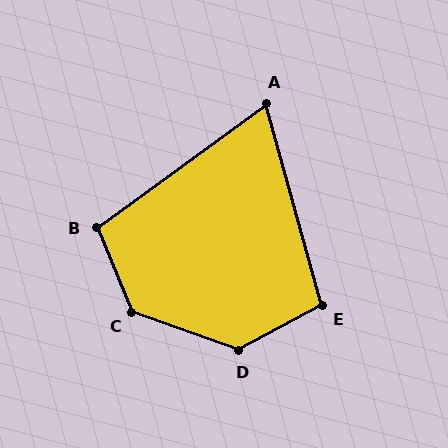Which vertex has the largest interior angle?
C, at approximately 133 degrees.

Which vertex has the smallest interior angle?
A, at approximately 69 degrees.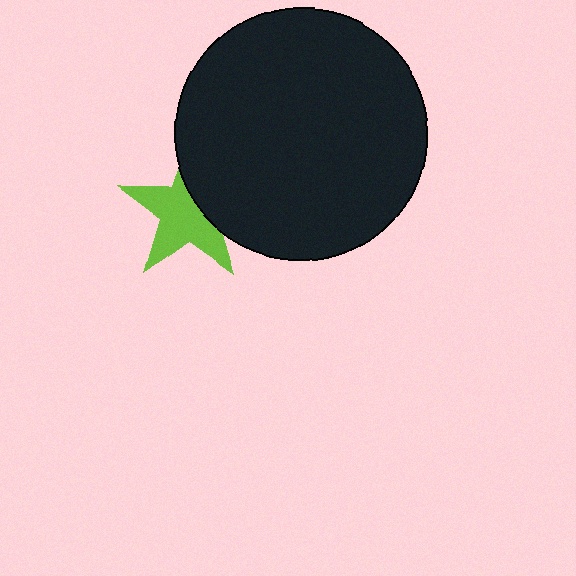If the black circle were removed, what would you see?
You would see the complete lime star.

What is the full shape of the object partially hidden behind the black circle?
The partially hidden object is a lime star.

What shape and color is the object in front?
The object in front is a black circle.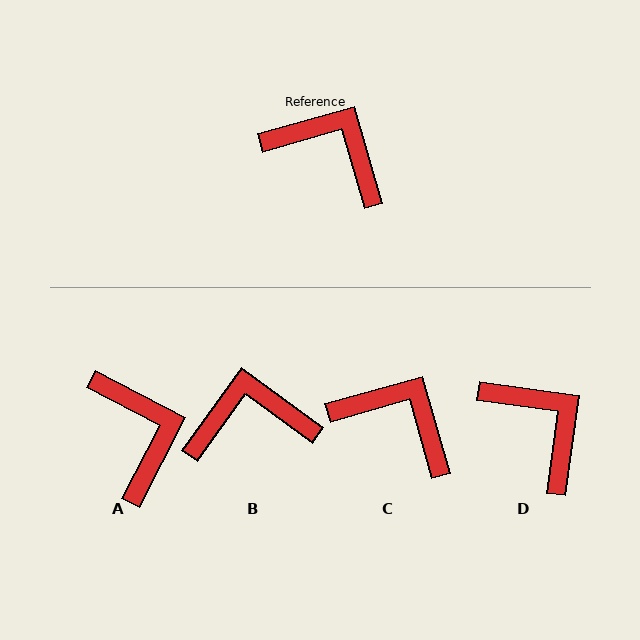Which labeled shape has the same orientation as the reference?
C.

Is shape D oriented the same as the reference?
No, it is off by about 24 degrees.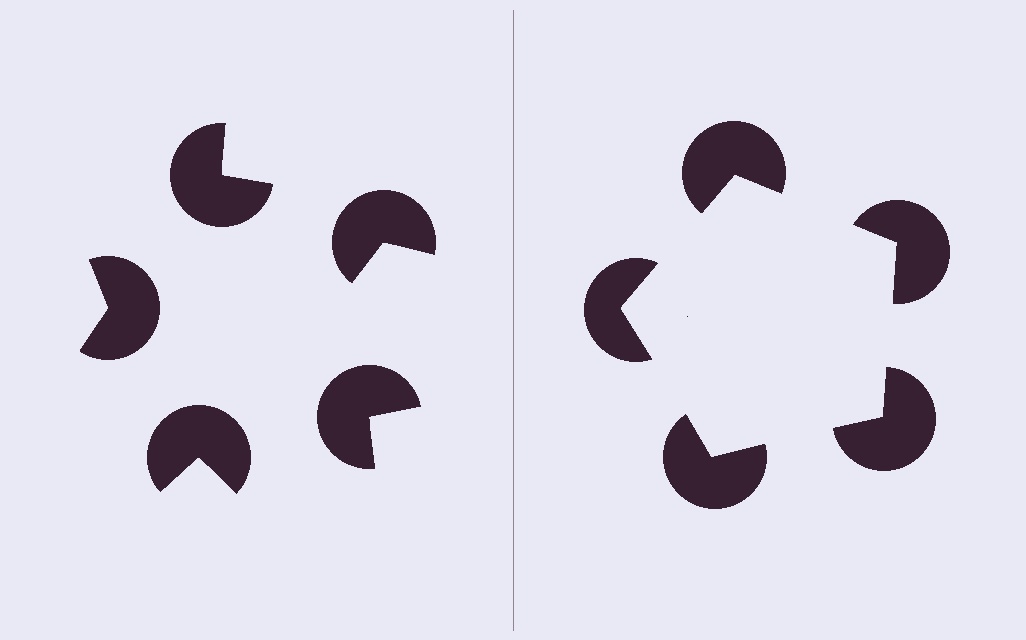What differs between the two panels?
The pac-man discs are positioned identically on both sides; only the wedge orientations differ. On the right they align to a pentagon; on the left they are misaligned.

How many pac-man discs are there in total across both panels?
10 — 5 on each side.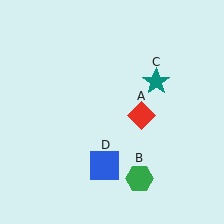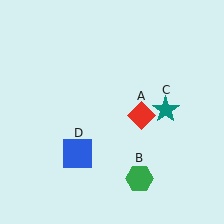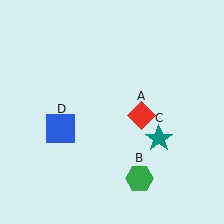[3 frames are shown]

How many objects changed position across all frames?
2 objects changed position: teal star (object C), blue square (object D).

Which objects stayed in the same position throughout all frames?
Red diamond (object A) and green hexagon (object B) remained stationary.